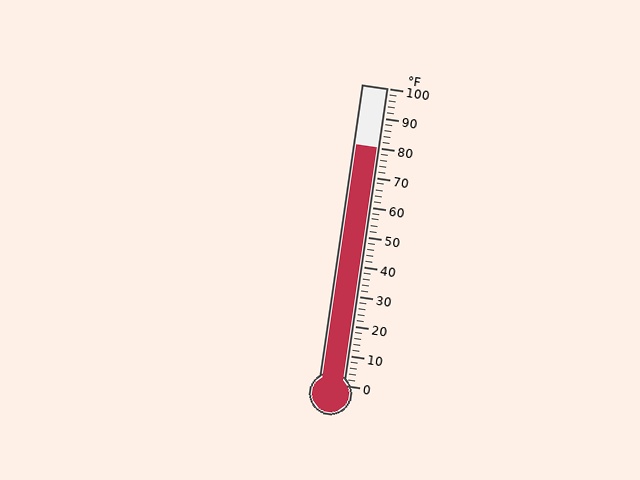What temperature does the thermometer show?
The thermometer shows approximately 80°F.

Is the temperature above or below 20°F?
The temperature is above 20°F.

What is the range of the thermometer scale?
The thermometer scale ranges from 0°F to 100°F.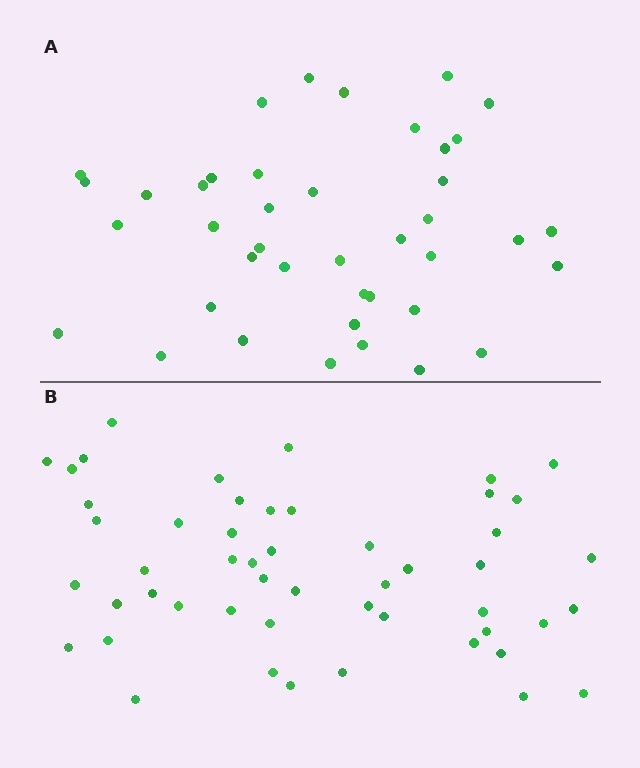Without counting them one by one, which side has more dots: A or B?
Region B (the bottom region) has more dots.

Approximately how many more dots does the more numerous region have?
Region B has roughly 10 or so more dots than region A.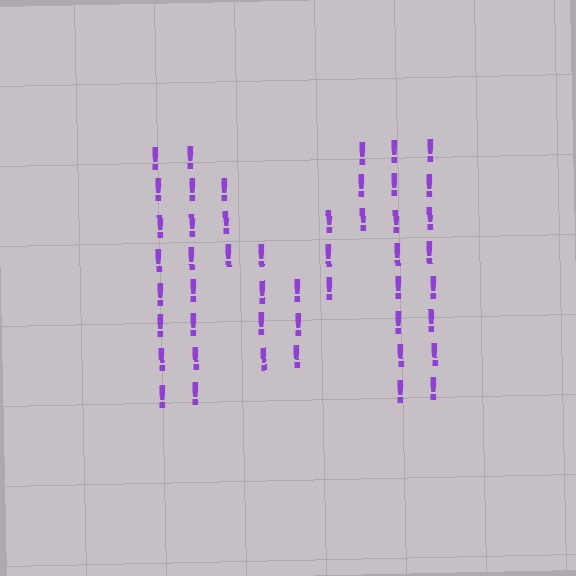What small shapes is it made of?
It is made of small exclamation marks.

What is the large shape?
The large shape is the letter M.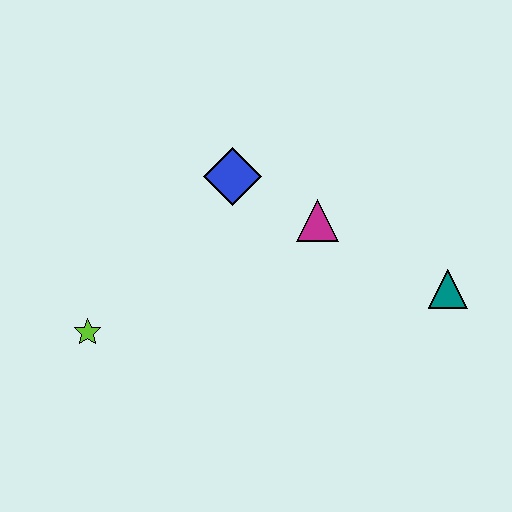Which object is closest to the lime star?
The blue diamond is closest to the lime star.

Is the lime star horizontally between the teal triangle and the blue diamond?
No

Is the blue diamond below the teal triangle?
No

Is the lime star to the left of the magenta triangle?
Yes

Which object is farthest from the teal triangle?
The lime star is farthest from the teal triangle.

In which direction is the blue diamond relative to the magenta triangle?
The blue diamond is to the left of the magenta triangle.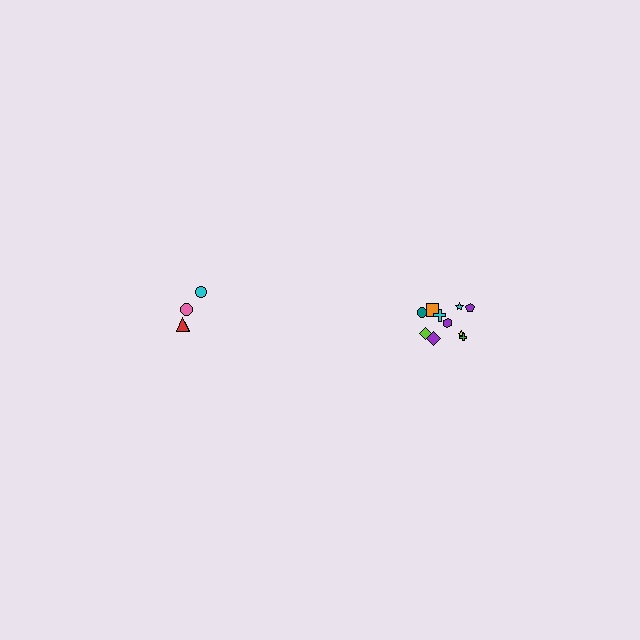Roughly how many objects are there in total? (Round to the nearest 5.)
Roughly 15 objects in total.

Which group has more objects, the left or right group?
The right group.